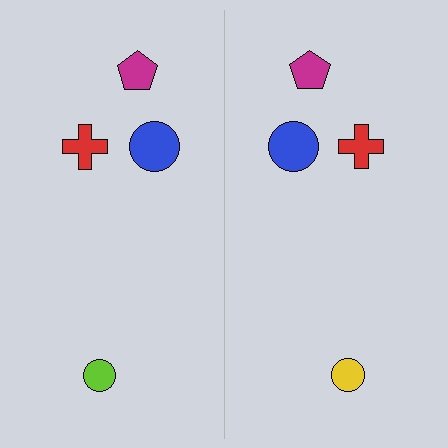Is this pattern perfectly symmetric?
No, the pattern is not perfectly symmetric. The yellow circle on the right side breaks the symmetry — its mirror counterpart is lime.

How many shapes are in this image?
There are 8 shapes in this image.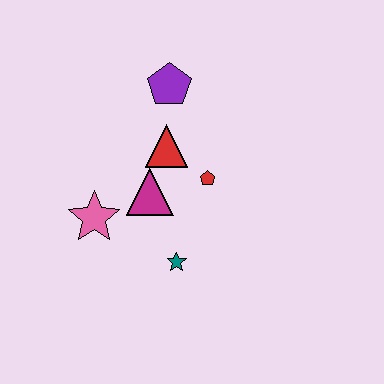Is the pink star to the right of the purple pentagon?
No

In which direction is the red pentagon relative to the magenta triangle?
The red pentagon is to the right of the magenta triangle.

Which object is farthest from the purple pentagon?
The teal star is farthest from the purple pentagon.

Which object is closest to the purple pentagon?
The red triangle is closest to the purple pentagon.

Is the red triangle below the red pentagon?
No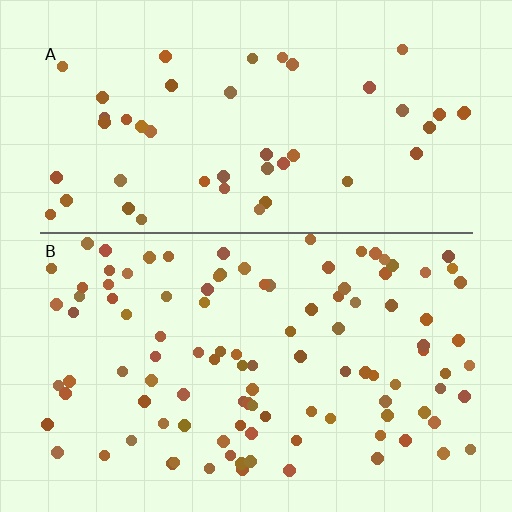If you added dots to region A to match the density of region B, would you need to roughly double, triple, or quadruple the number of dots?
Approximately double.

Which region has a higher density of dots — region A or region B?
B (the bottom).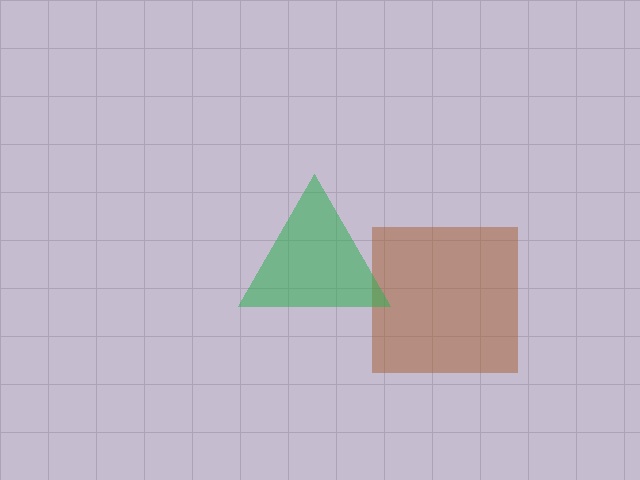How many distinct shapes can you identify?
There are 2 distinct shapes: a brown square, a green triangle.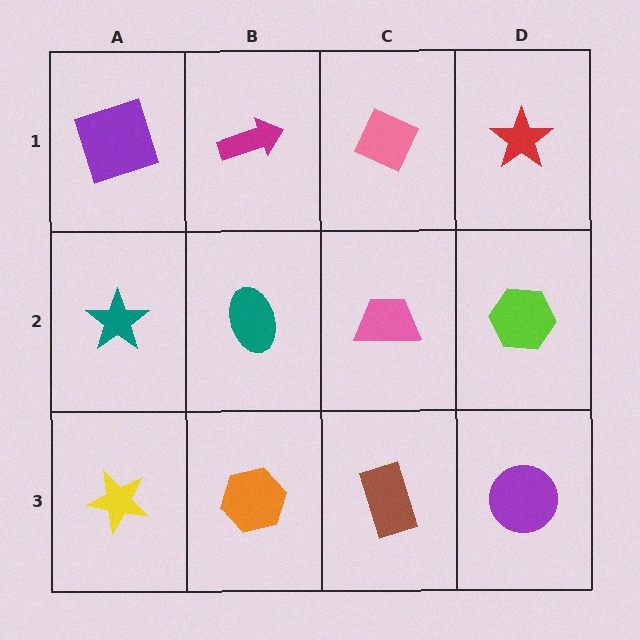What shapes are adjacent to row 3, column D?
A lime hexagon (row 2, column D), a brown rectangle (row 3, column C).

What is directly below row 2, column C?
A brown rectangle.